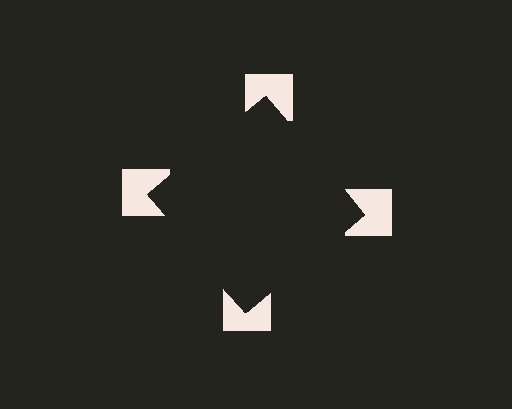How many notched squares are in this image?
There are 4 — one at each vertex of the illusory square.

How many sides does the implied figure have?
4 sides.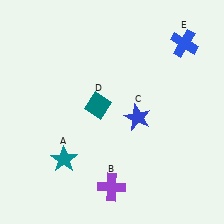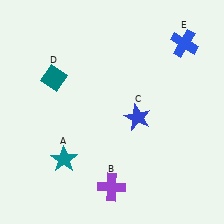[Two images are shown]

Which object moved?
The teal diamond (D) moved left.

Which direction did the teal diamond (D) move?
The teal diamond (D) moved left.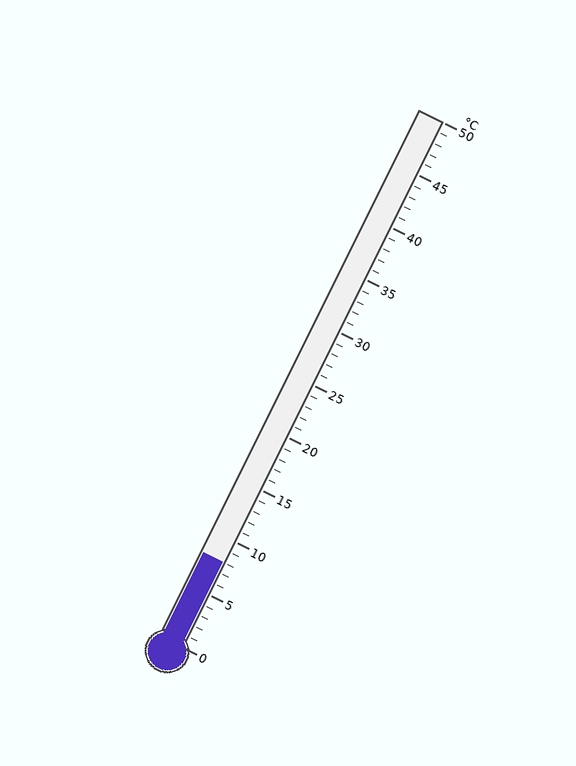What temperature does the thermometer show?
The thermometer shows approximately 8°C.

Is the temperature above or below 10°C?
The temperature is below 10°C.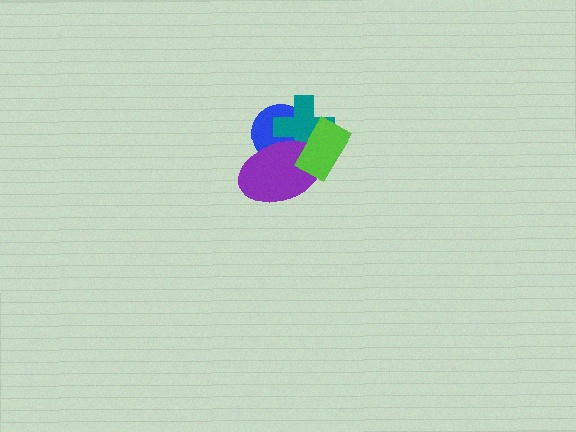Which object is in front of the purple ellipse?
The lime rectangle is in front of the purple ellipse.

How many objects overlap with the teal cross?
3 objects overlap with the teal cross.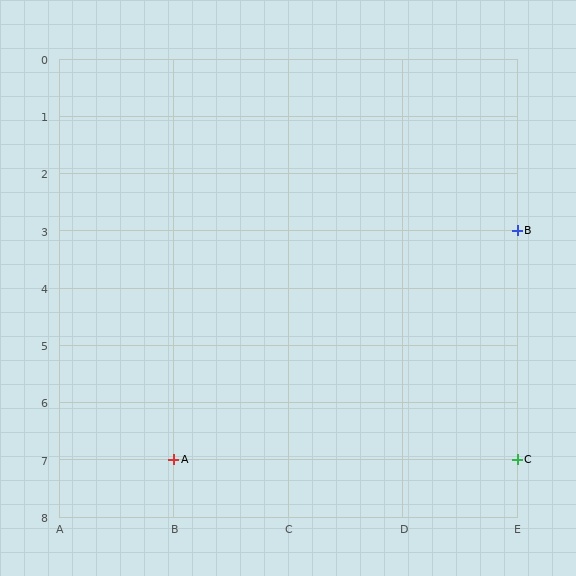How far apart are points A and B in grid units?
Points A and B are 3 columns and 4 rows apart (about 5.0 grid units diagonally).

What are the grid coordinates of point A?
Point A is at grid coordinates (B, 7).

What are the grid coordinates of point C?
Point C is at grid coordinates (E, 7).